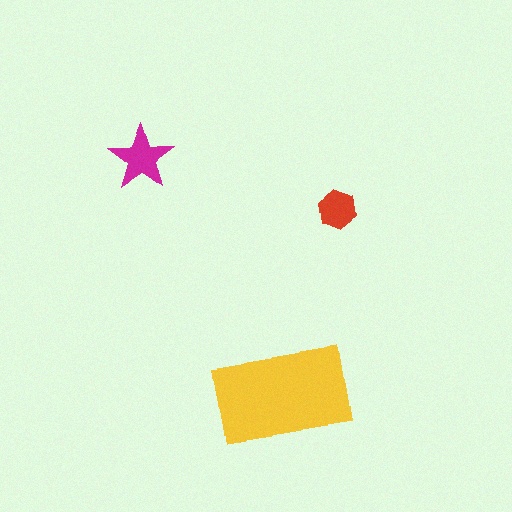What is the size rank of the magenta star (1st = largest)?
2nd.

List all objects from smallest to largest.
The red hexagon, the magenta star, the yellow rectangle.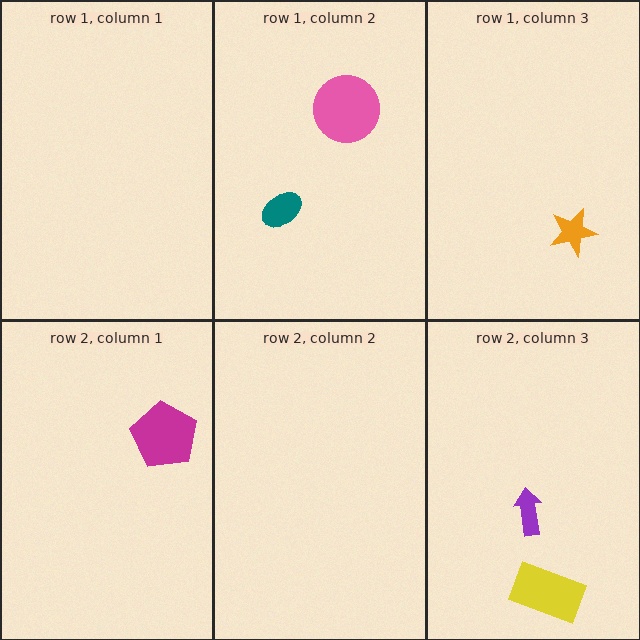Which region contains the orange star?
The row 1, column 3 region.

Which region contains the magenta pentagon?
The row 2, column 1 region.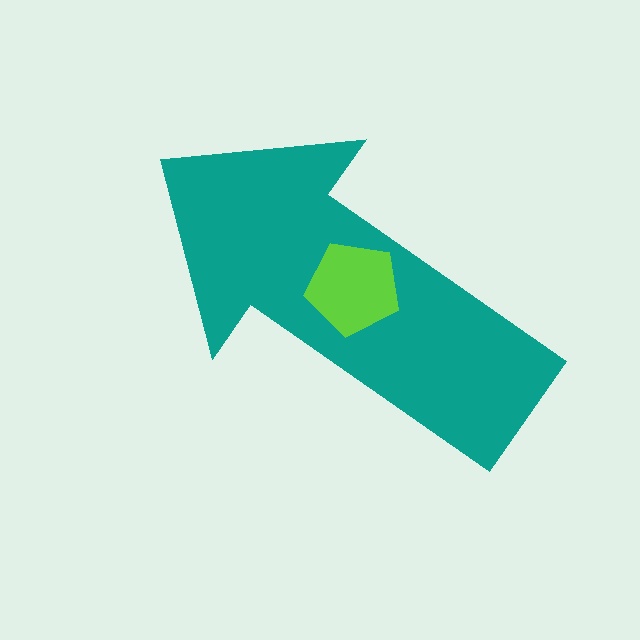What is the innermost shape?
The lime pentagon.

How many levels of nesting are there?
2.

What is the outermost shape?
The teal arrow.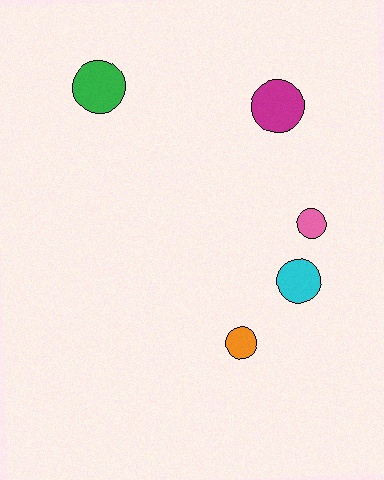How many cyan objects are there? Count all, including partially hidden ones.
There is 1 cyan object.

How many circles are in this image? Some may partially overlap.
There are 5 circles.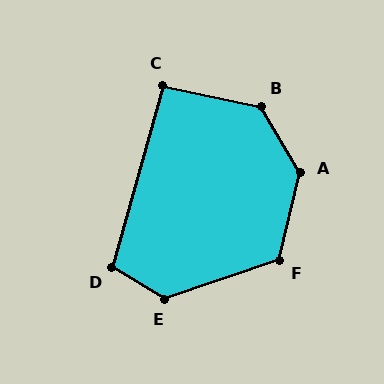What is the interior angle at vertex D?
Approximately 105 degrees (obtuse).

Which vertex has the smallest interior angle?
C, at approximately 94 degrees.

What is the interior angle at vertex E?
Approximately 131 degrees (obtuse).